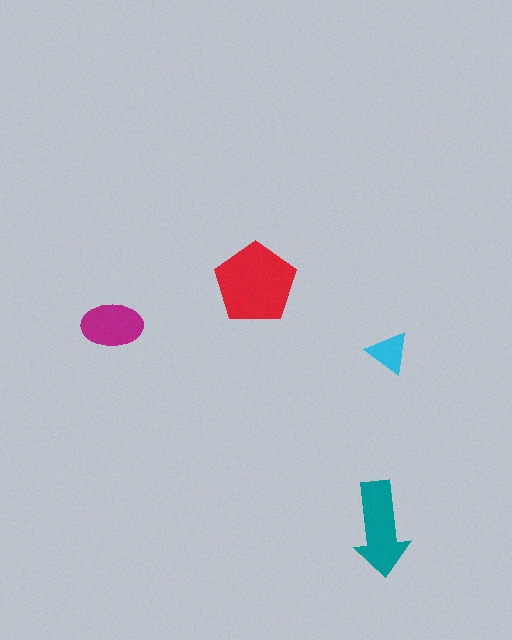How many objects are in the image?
There are 4 objects in the image.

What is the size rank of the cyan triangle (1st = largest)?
4th.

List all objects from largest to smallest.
The red pentagon, the teal arrow, the magenta ellipse, the cyan triangle.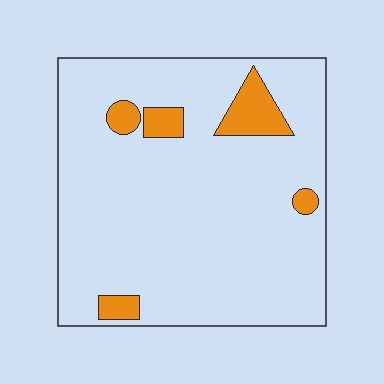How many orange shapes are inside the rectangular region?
5.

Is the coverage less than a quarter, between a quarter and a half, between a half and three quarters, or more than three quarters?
Less than a quarter.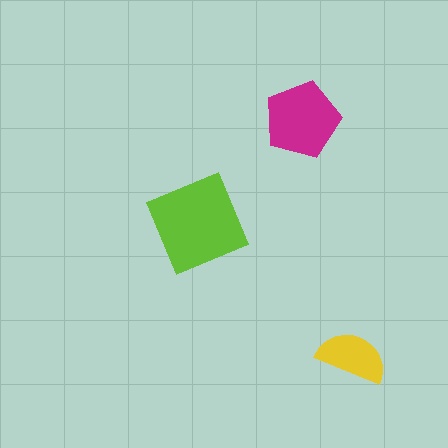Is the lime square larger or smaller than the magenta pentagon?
Larger.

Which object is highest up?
The magenta pentagon is topmost.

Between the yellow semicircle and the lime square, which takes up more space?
The lime square.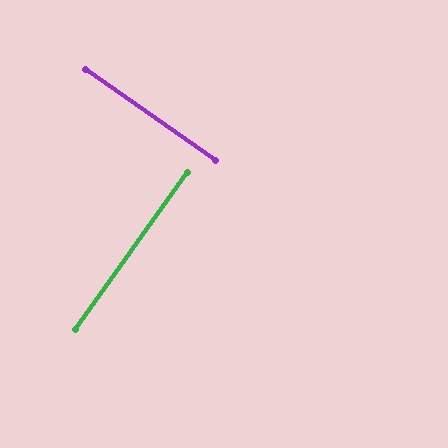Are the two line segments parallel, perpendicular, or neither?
Perpendicular — they meet at approximately 89°.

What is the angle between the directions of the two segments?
Approximately 89 degrees.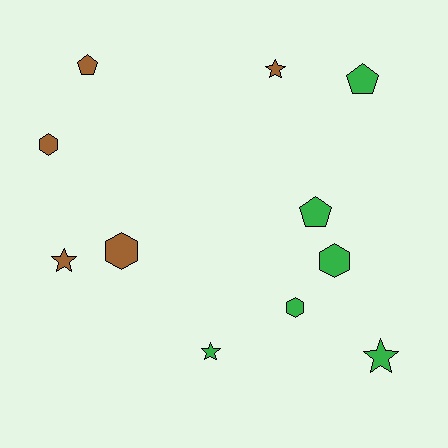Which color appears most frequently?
Green, with 6 objects.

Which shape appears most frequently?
Star, with 4 objects.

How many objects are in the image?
There are 11 objects.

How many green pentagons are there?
There are 2 green pentagons.